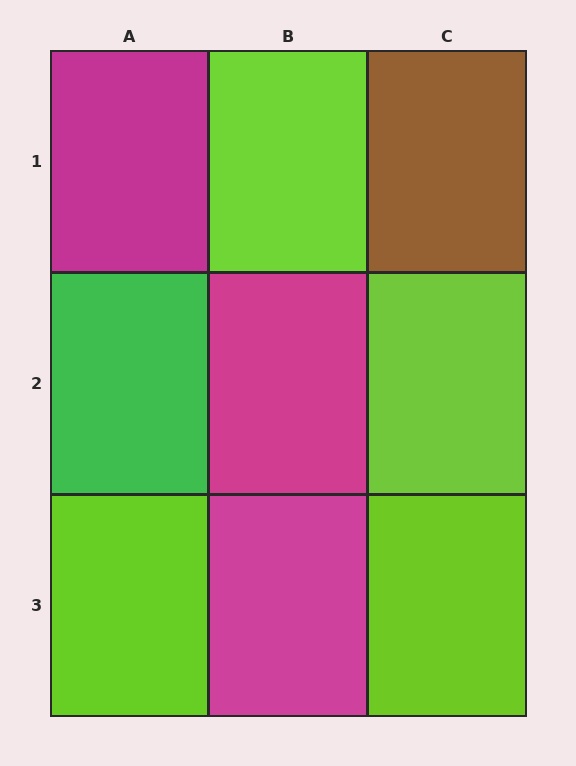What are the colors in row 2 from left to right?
Green, magenta, lime.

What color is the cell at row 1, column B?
Lime.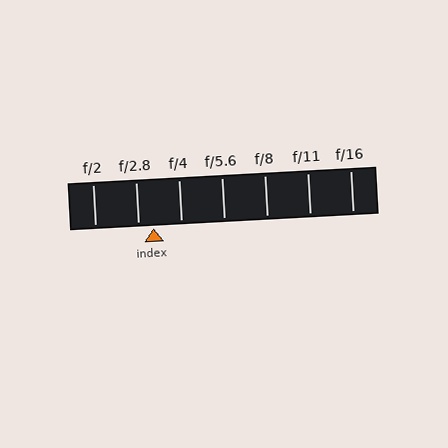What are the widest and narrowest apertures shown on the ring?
The widest aperture shown is f/2 and the narrowest is f/16.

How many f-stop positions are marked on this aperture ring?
There are 7 f-stop positions marked.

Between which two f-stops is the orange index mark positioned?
The index mark is between f/2.8 and f/4.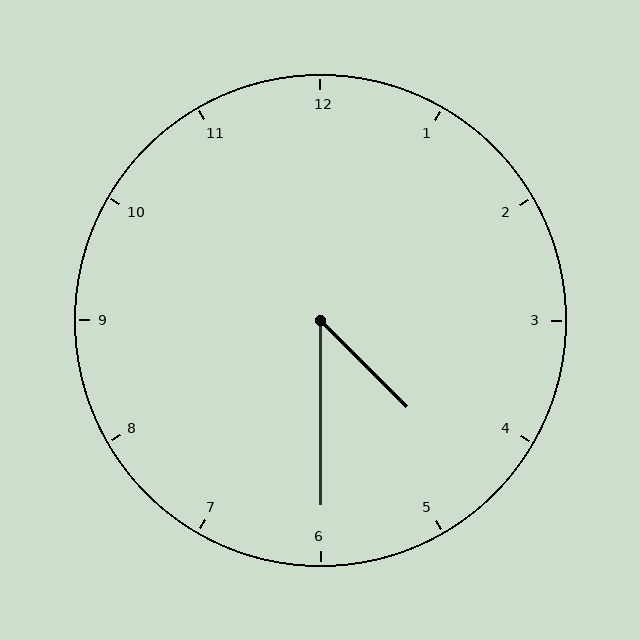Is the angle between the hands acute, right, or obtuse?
It is acute.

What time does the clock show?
4:30.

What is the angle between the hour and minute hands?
Approximately 45 degrees.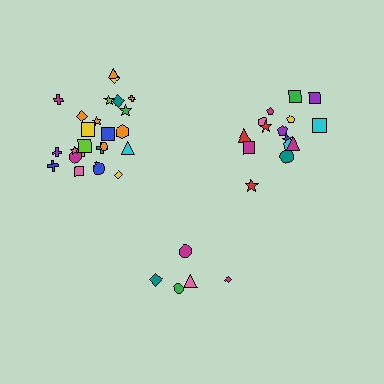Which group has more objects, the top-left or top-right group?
The top-left group.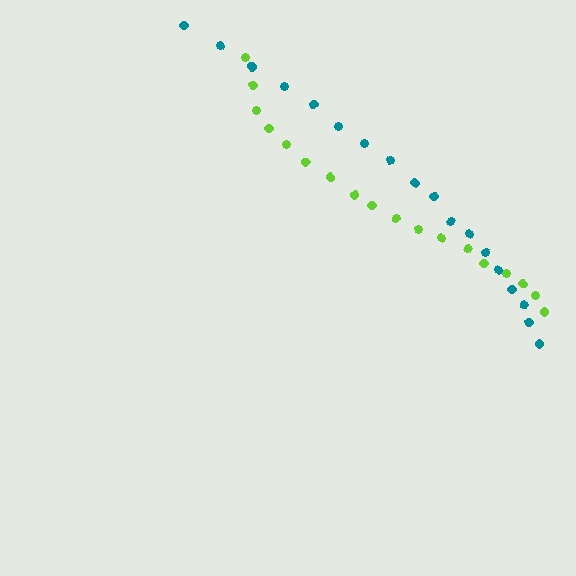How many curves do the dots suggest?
There are 2 distinct paths.